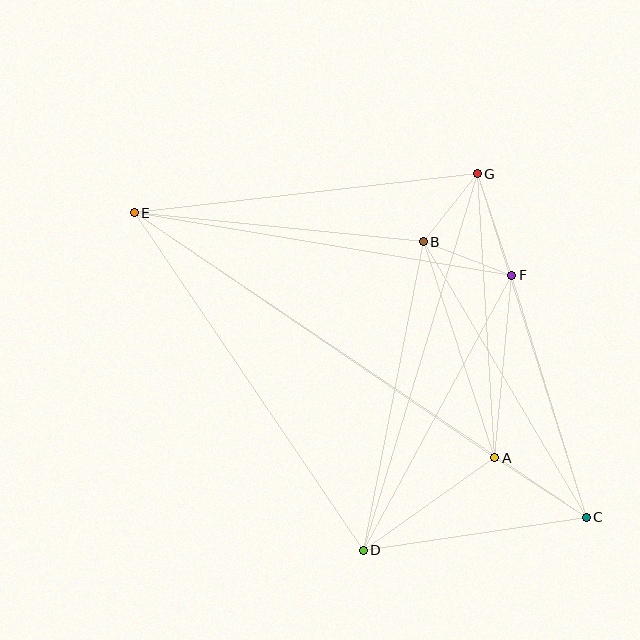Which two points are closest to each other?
Points B and G are closest to each other.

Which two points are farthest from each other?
Points C and E are farthest from each other.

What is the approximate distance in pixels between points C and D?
The distance between C and D is approximately 225 pixels.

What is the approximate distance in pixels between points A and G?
The distance between A and G is approximately 285 pixels.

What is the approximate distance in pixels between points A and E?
The distance between A and E is approximately 436 pixels.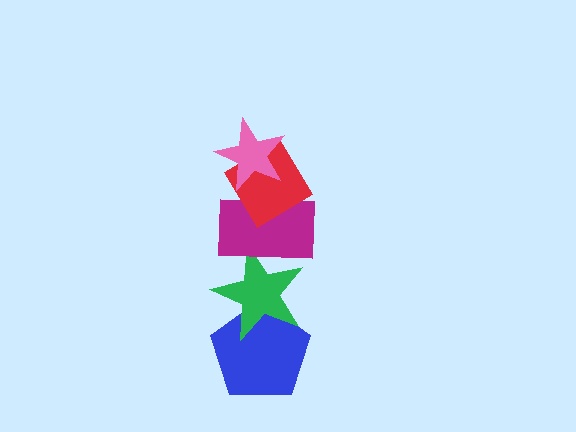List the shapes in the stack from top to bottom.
From top to bottom: the pink star, the red diamond, the magenta rectangle, the green star, the blue pentagon.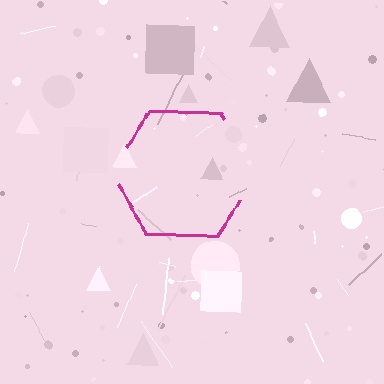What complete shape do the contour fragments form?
The contour fragments form a hexagon.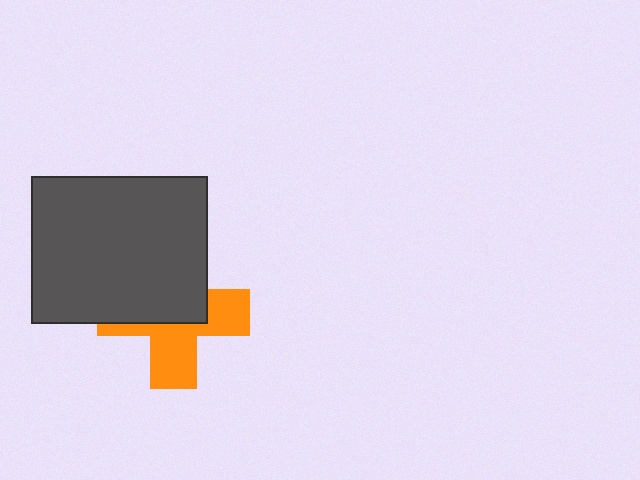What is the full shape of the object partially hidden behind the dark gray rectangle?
The partially hidden object is an orange cross.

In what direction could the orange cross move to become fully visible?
The orange cross could move down. That would shift it out from behind the dark gray rectangle entirely.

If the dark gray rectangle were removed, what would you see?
You would see the complete orange cross.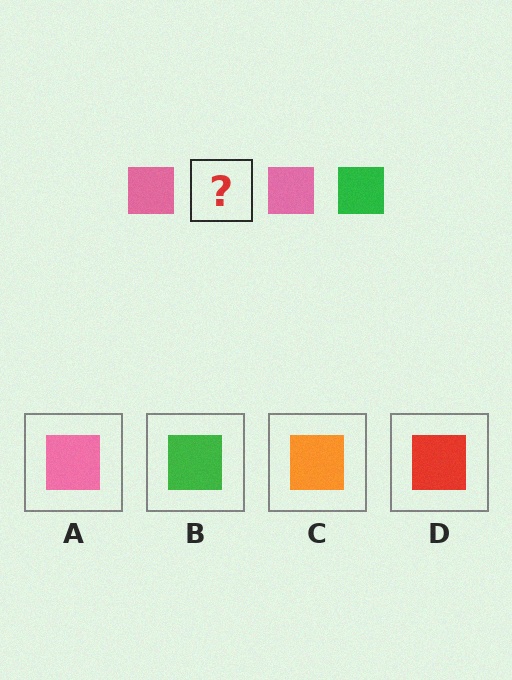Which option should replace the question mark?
Option B.